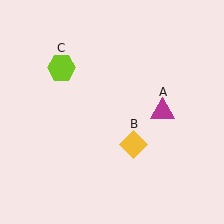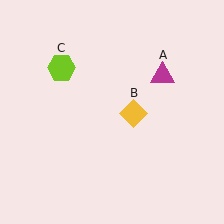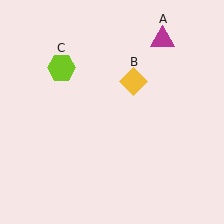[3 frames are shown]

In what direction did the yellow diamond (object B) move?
The yellow diamond (object B) moved up.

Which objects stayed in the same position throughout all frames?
Lime hexagon (object C) remained stationary.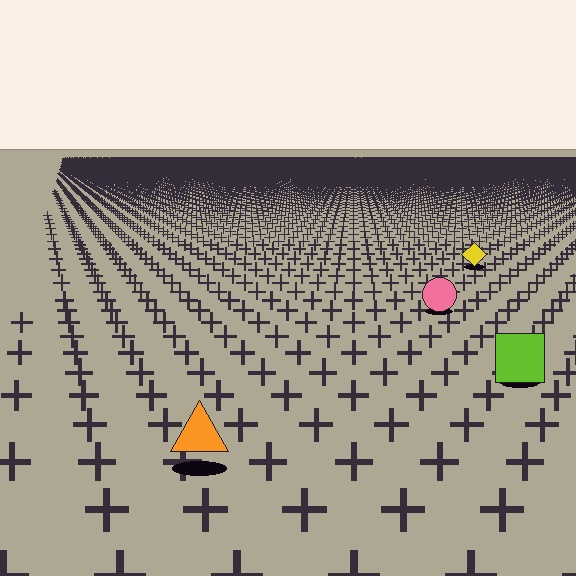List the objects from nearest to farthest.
From nearest to farthest: the orange triangle, the lime square, the pink circle, the yellow diamond.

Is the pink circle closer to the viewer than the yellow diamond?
Yes. The pink circle is closer — you can tell from the texture gradient: the ground texture is coarser near it.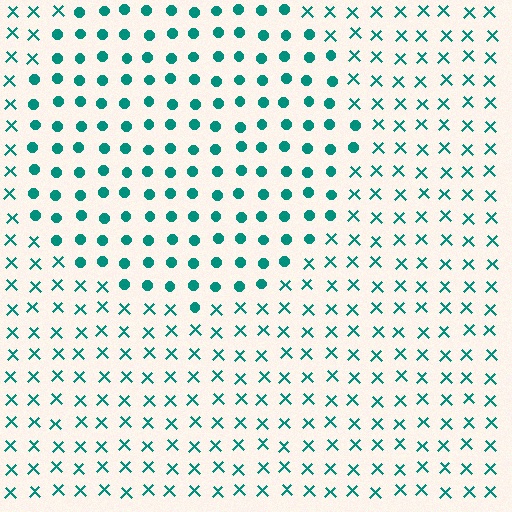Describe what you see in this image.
The image is filled with small teal elements arranged in a uniform grid. A circle-shaped region contains circles, while the surrounding area contains X marks. The boundary is defined purely by the change in element shape.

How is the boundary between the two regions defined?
The boundary is defined by a change in element shape: circles inside vs. X marks outside. All elements share the same color and spacing.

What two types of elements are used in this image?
The image uses circles inside the circle region and X marks outside it.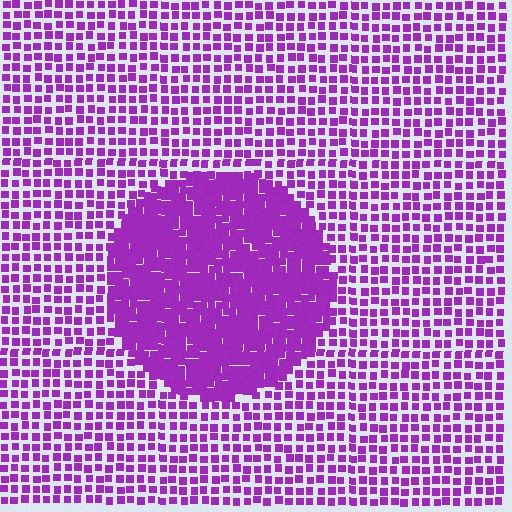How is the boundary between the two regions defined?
The boundary is defined by a change in element density (approximately 2.2x ratio). All elements are the same color, size, and shape.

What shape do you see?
I see a circle.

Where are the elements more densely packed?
The elements are more densely packed inside the circle boundary.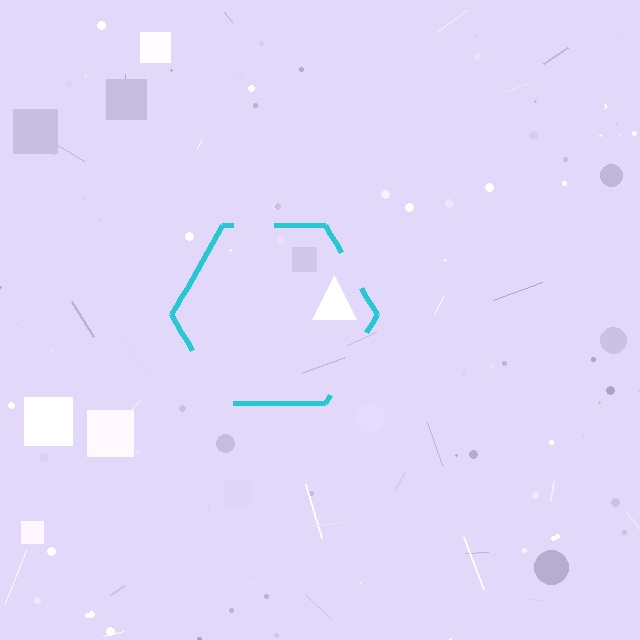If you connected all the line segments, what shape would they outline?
They would outline a hexagon.